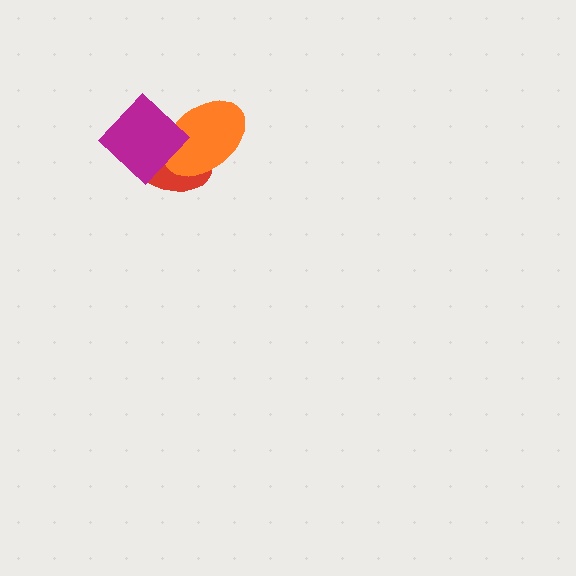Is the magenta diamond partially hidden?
No, no other shape covers it.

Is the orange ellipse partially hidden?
Yes, it is partially covered by another shape.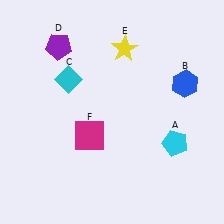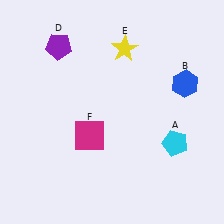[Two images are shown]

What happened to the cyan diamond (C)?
The cyan diamond (C) was removed in Image 2. It was in the top-left area of Image 1.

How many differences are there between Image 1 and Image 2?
There is 1 difference between the two images.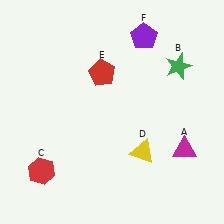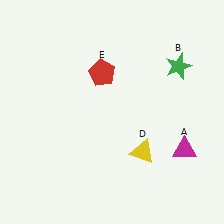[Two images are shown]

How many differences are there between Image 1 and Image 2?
There are 2 differences between the two images.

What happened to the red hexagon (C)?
The red hexagon (C) was removed in Image 2. It was in the bottom-left area of Image 1.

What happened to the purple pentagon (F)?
The purple pentagon (F) was removed in Image 2. It was in the top-right area of Image 1.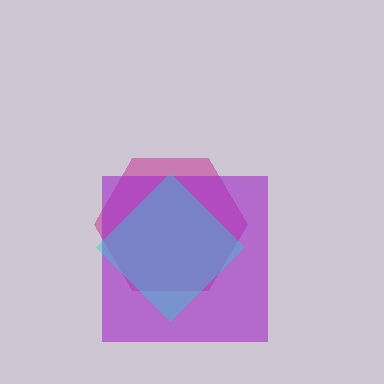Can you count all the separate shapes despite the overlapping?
Yes, there are 3 separate shapes.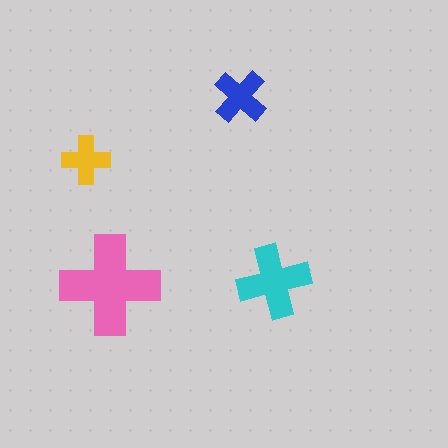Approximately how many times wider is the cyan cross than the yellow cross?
About 1.5 times wider.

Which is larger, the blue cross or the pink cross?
The pink one.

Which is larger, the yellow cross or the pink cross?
The pink one.